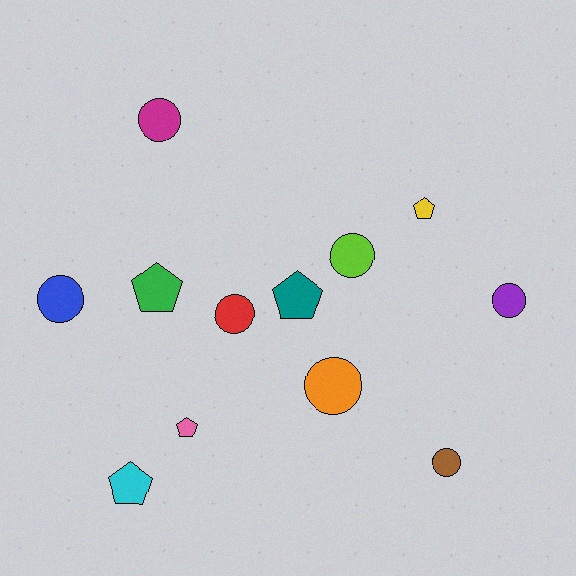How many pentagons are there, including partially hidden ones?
There are 5 pentagons.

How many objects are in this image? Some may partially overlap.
There are 12 objects.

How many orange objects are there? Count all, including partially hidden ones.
There is 1 orange object.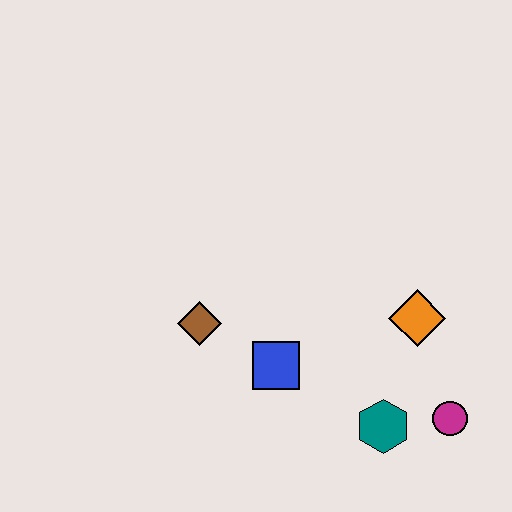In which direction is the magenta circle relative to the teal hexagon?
The magenta circle is to the right of the teal hexagon.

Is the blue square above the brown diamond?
No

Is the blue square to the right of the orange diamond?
No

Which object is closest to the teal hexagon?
The magenta circle is closest to the teal hexagon.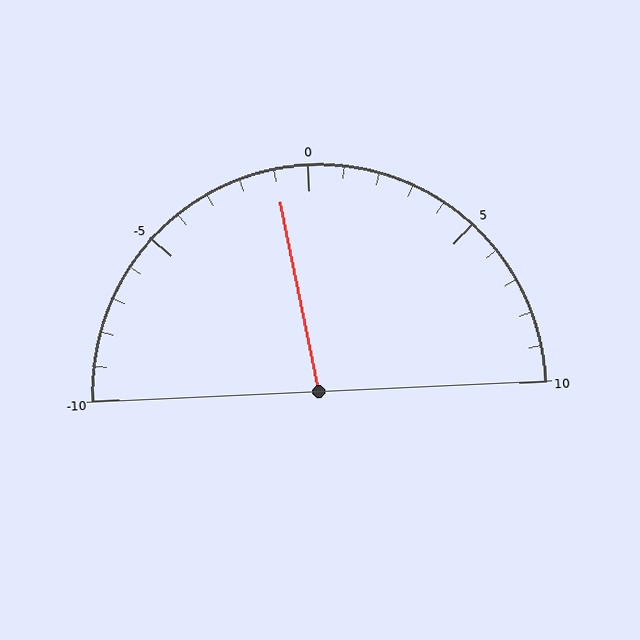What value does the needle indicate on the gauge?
The needle indicates approximately -1.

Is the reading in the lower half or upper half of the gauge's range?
The reading is in the lower half of the range (-10 to 10).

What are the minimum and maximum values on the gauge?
The gauge ranges from -10 to 10.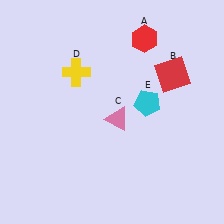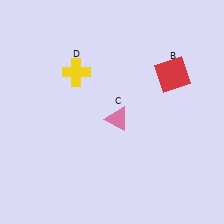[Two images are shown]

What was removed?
The red hexagon (A), the cyan pentagon (E) were removed in Image 2.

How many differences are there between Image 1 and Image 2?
There are 2 differences between the two images.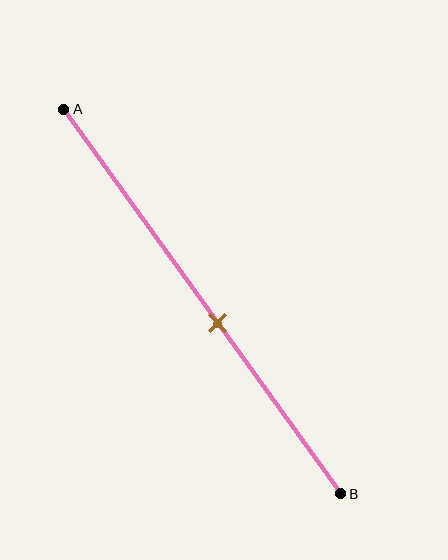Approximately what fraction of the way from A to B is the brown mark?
The brown mark is approximately 55% of the way from A to B.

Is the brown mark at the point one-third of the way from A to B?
No, the mark is at about 55% from A, not at the 33% one-third point.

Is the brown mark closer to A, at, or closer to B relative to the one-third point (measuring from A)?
The brown mark is closer to point B than the one-third point of segment AB.